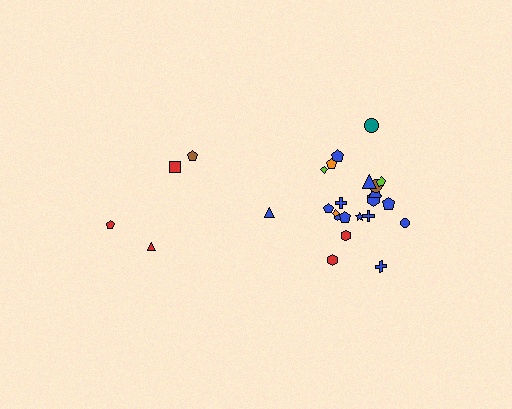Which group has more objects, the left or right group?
The right group.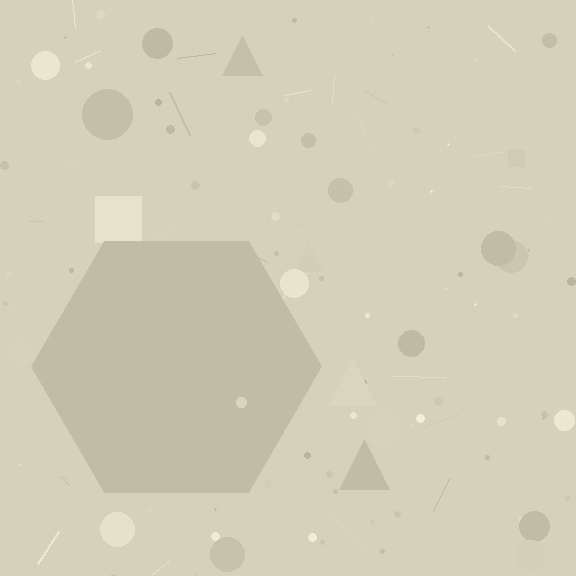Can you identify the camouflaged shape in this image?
The camouflaged shape is a hexagon.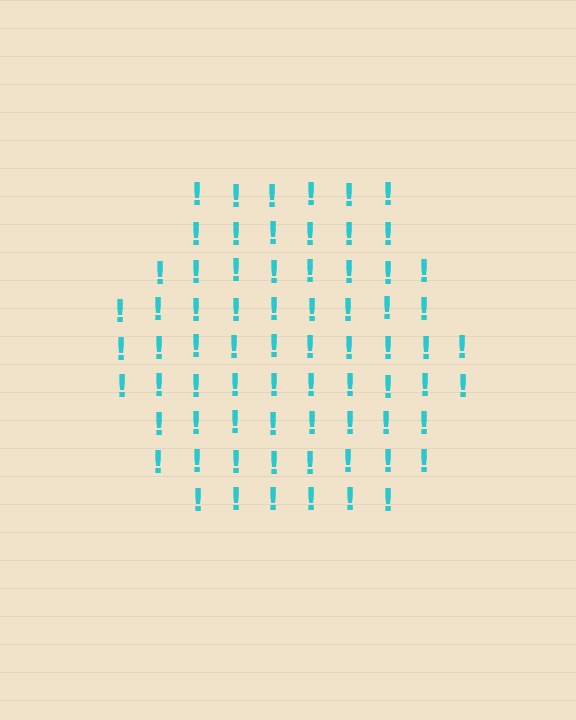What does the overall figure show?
The overall figure shows a hexagon.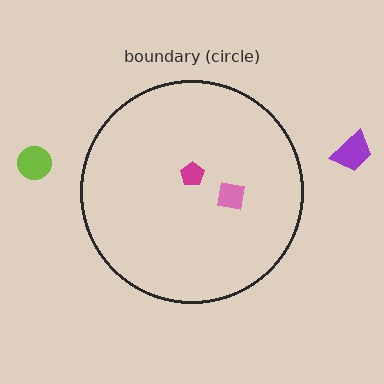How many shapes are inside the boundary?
2 inside, 2 outside.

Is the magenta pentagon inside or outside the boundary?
Inside.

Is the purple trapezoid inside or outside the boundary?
Outside.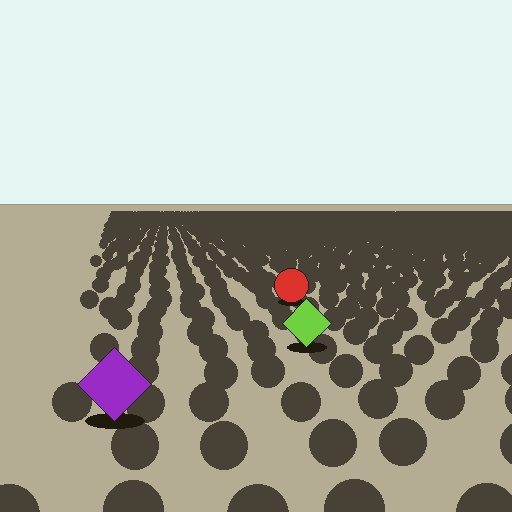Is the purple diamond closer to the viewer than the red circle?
Yes. The purple diamond is closer — you can tell from the texture gradient: the ground texture is coarser near it.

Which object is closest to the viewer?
The purple diamond is closest. The texture marks near it are larger and more spread out.